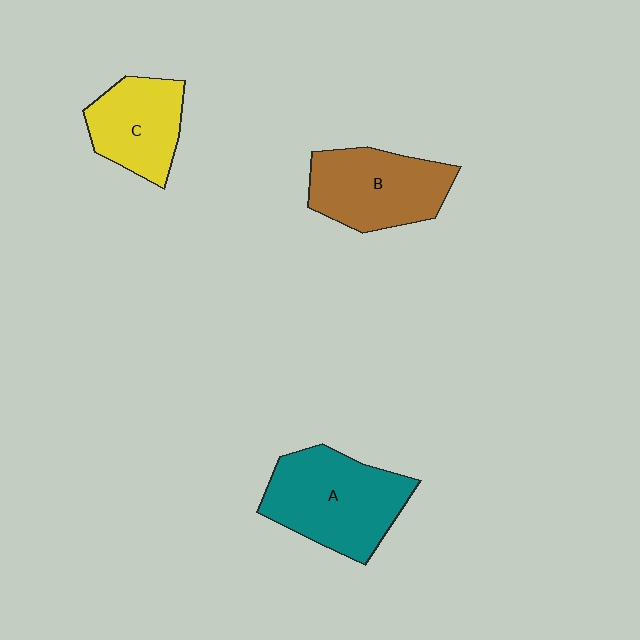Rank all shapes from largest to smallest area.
From largest to smallest: A (teal), B (brown), C (yellow).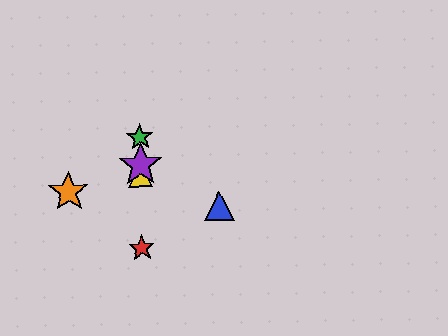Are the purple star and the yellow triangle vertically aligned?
Yes, both are at x≈140.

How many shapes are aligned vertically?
4 shapes (the red star, the green star, the yellow triangle, the purple star) are aligned vertically.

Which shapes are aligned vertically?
The red star, the green star, the yellow triangle, the purple star are aligned vertically.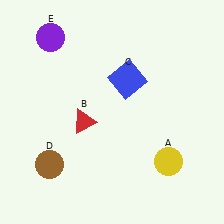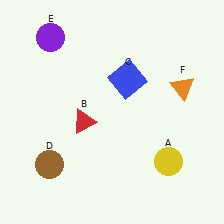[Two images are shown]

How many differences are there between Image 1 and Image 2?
There is 1 difference between the two images.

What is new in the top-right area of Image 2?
An orange triangle (F) was added in the top-right area of Image 2.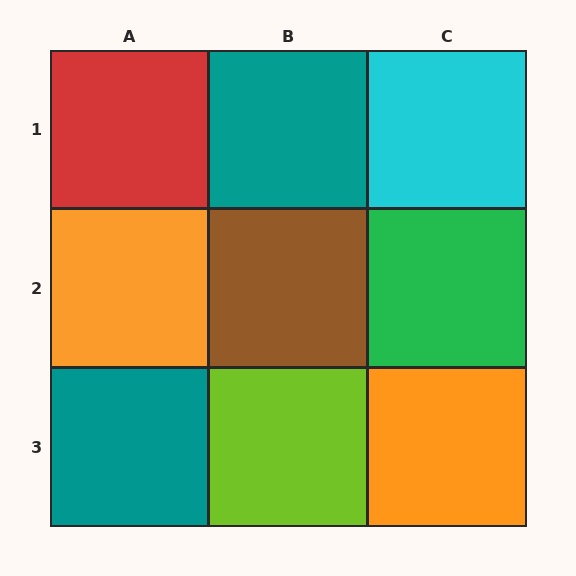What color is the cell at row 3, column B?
Lime.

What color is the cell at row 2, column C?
Green.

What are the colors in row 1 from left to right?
Red, teal, cyan.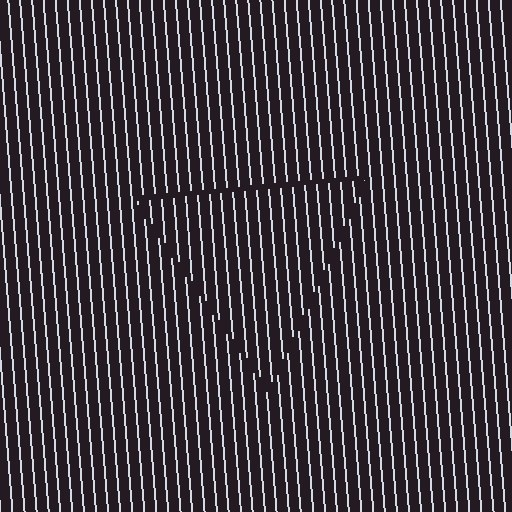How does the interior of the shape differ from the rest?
The interior of the shape contains the same grating, shifted by half a period — the contour is defined by the phase discontinuity where line-ends from the inner and outer gratings abut.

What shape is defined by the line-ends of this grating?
An illusory triangle. The interior of the shape contains the same grating, shifted by half a period — the contour is defined by the phase discontinuity where line-ends from the inner and outer gratings abut.